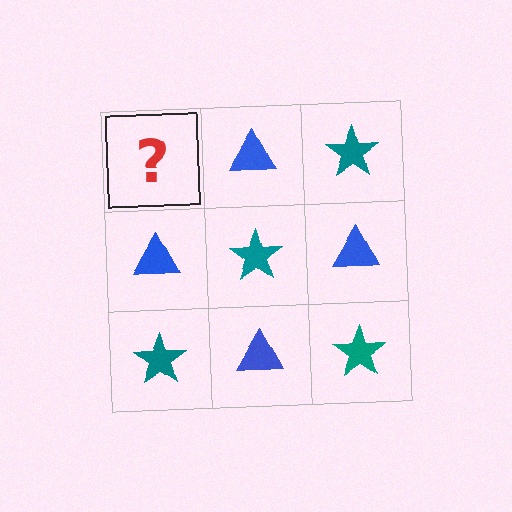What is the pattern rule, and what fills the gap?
The rule is that it alternates teal star and blue triangle in a checkerboard pattern. The gap should be filled with a teal star.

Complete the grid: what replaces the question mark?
The question mark should be replaced with a teal star.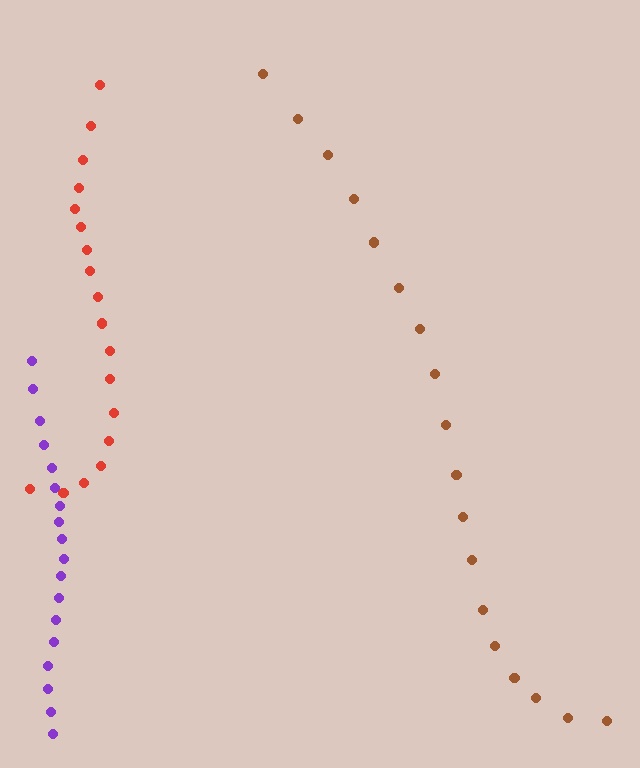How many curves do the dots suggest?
There are 3 distinct paths.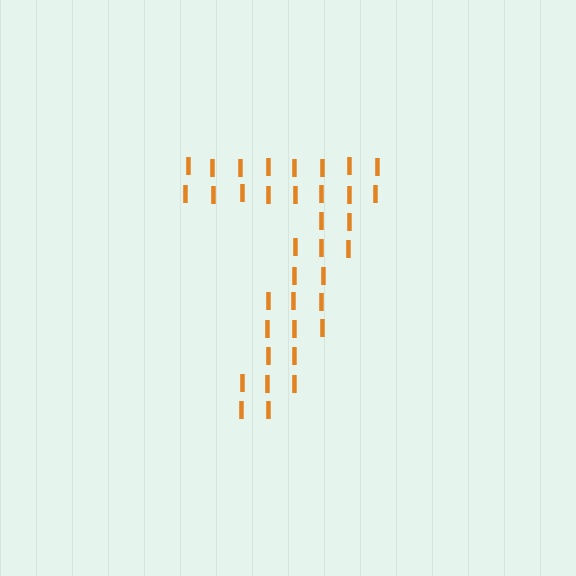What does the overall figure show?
The overall figure shows the digit 7.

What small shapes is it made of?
It is made of small letter I's.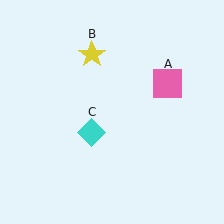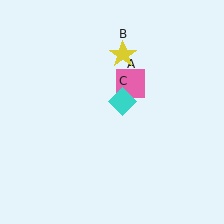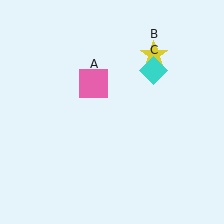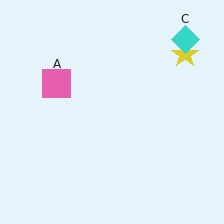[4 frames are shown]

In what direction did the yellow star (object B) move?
The yellow star (object B) moved right.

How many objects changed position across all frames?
3 objects changed position: pink square (object A), yellow star (object B), cyan diamond (object C).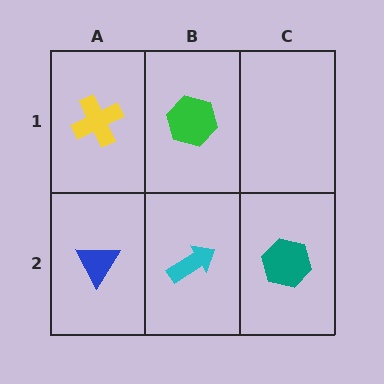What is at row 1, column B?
A green hexagon.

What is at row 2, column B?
A cyan arrow.